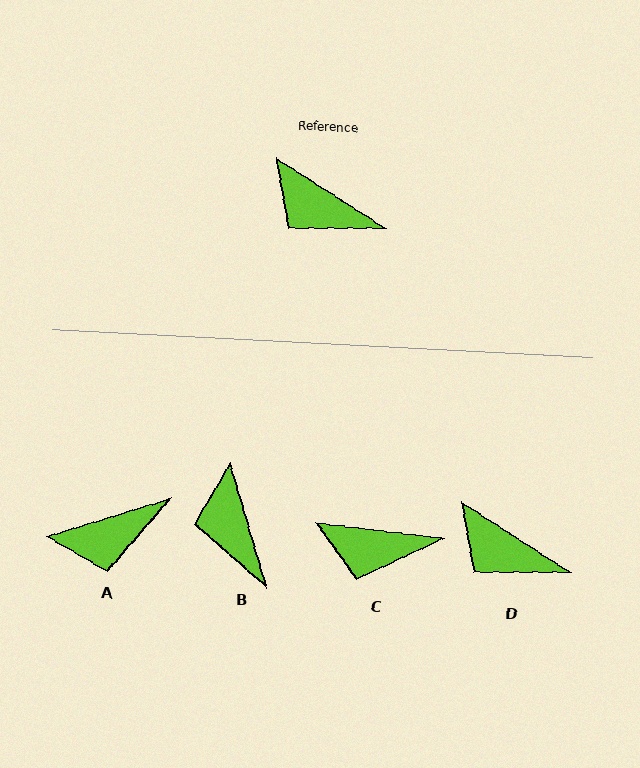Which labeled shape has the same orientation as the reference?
D.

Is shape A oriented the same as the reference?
No, it is off by about 50 degrees.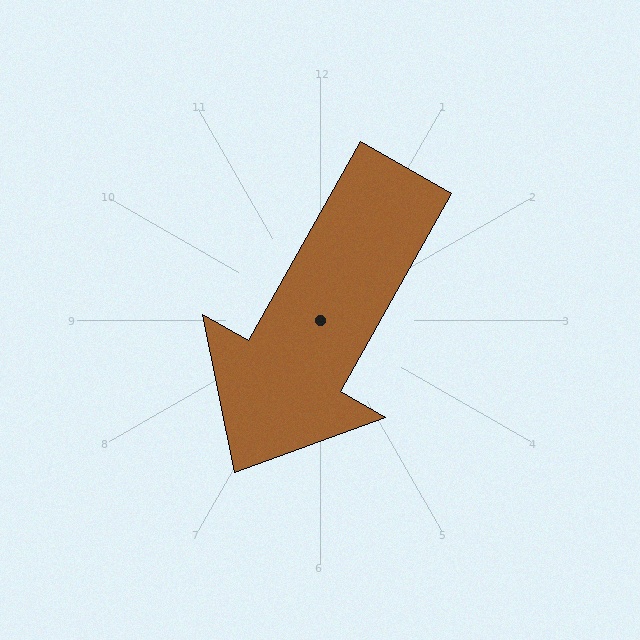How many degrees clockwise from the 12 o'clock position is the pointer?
Approximately 209 degrees.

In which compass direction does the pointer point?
Southwest.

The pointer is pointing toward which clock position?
Roughly 7 o'clock.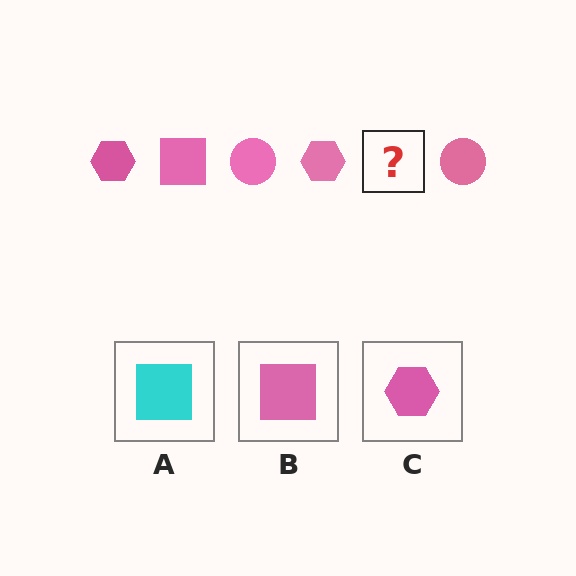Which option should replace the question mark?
Option B.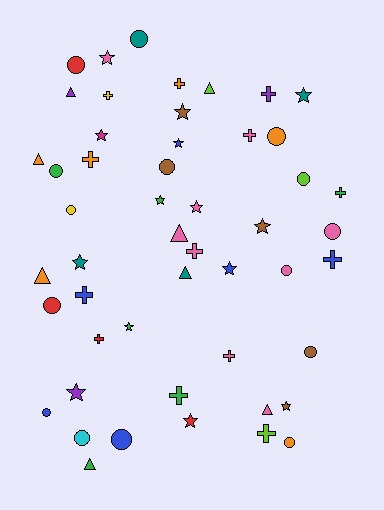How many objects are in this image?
There are 50 objects.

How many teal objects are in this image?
There are 4 teal objects.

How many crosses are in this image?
There are 13 crosses.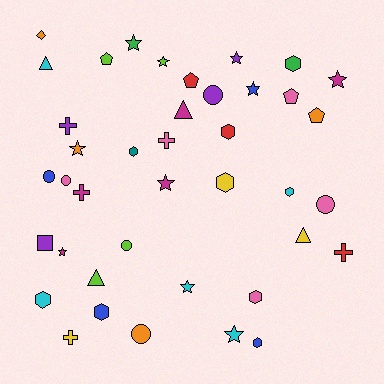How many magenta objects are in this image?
There are 5 magenta objects.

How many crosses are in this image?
There are 5 crosses.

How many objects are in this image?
There are 40 objects.